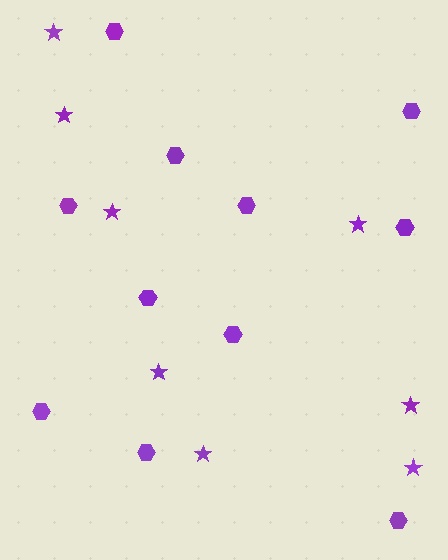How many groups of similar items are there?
There are 2 groups: one group of stars (8) and one group of hexagons (11).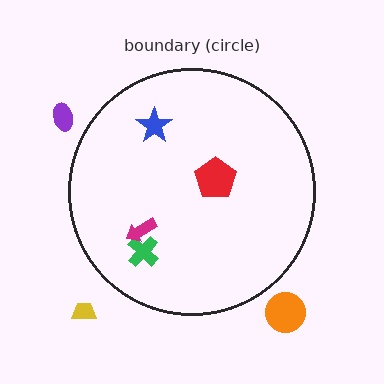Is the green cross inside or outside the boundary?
Inside.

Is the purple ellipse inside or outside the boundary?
Outside.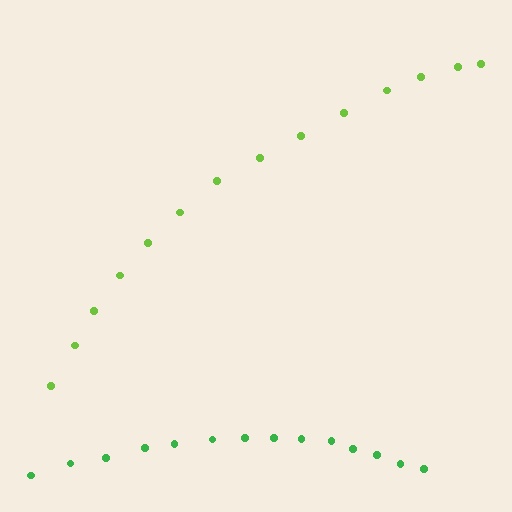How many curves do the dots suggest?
There are 2 distinct paths.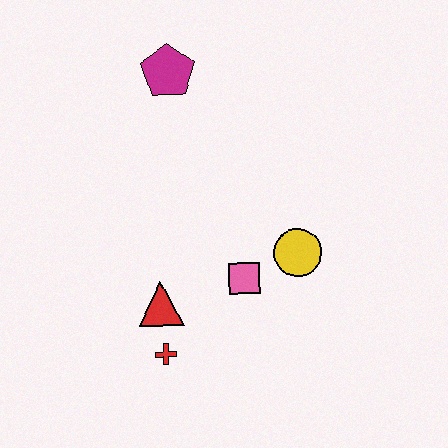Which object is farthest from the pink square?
The magenta pentagon is farthest from the pink square.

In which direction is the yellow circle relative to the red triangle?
The yellow circle is to the right of the red triangle.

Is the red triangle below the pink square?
Yes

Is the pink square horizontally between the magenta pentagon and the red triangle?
No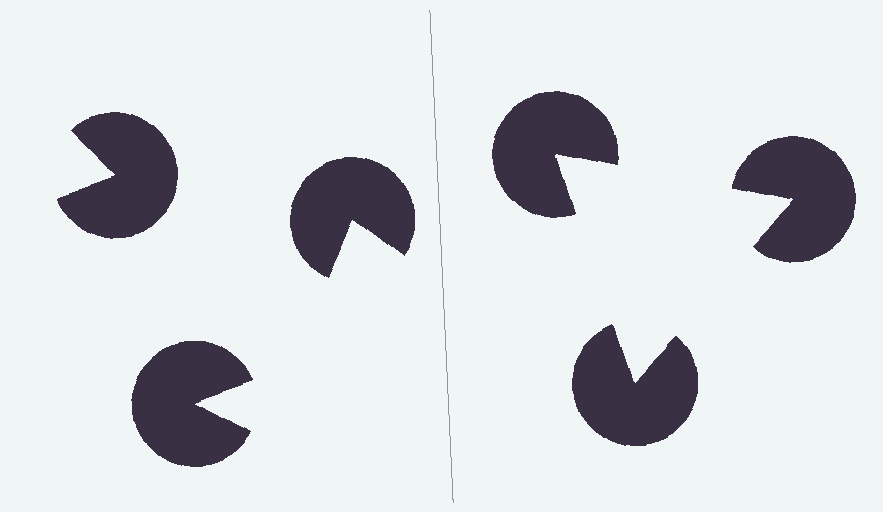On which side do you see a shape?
An illusory triangle appears on the right side. On the left side the wedge cuts are rotated, so no coherent shape forms.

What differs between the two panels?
The pac-man discs are positioned identically on both sides; only the wedge orientations differ. On the right they align to a triangle; on the left they are misaligned.